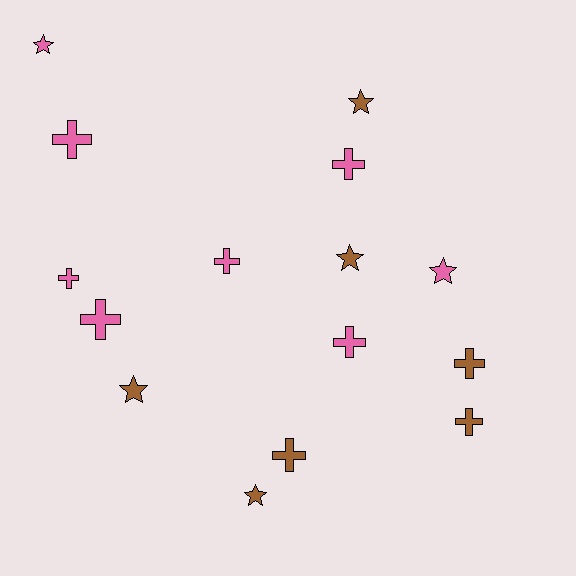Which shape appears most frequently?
Cross, with 9 objects.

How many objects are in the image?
There are 15 objects.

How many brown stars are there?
There are 4 brown stars.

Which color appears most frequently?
Pink, with 8 objects.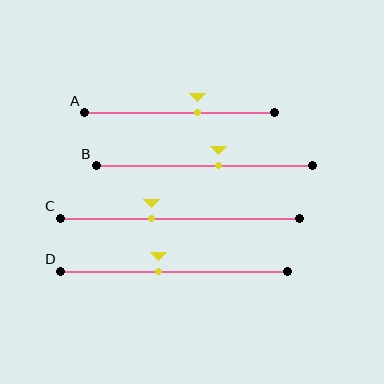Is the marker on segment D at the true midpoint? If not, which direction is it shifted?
No, the marker on segment D is shifted to the left by about 7% of the segment length.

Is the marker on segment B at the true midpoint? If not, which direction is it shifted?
No, the marker on segment B is shifted to the right by about 7% of the segment length.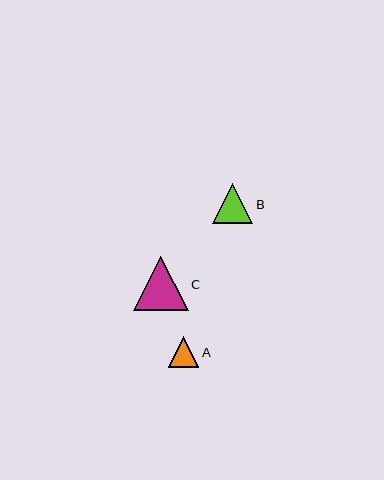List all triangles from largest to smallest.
From largest to smallest: C, B, A.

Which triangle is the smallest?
Triangle A is the smallest with a size of approximately 30 pixels.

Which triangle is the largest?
Triangle C is the largest with a size of approximately 54 pixels.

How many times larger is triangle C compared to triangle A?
Triangle C is approximately 1.8 times the size of triangle A.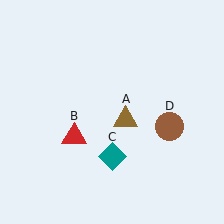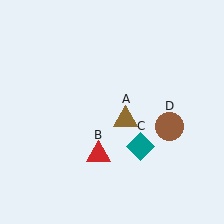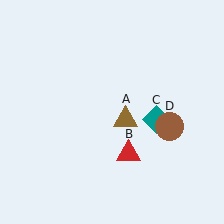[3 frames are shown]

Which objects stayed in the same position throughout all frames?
Brown triangle (object A) and brown circle (object D) remained stationary.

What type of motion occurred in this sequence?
The red triangle (object B), teal diamond (object C) rotated counterclockwise around the center of the scene.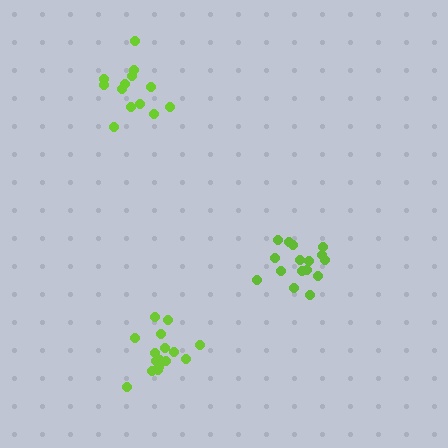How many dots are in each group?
Group 1: 16 dots, Group 2: 16 dots, Group 3: 13 dots (45 total).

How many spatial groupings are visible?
There are 3 spatial groupings.